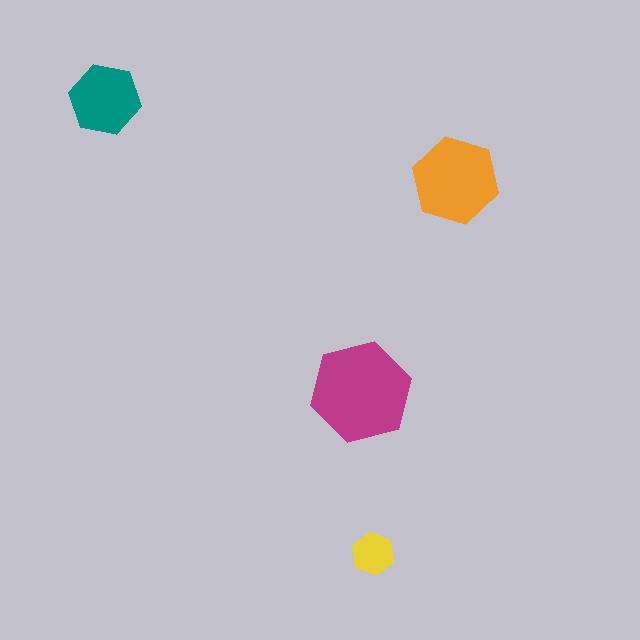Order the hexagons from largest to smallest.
the magenta one, the orange one, the teal one, the yellow one.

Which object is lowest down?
The yellow hexagon is bottommost.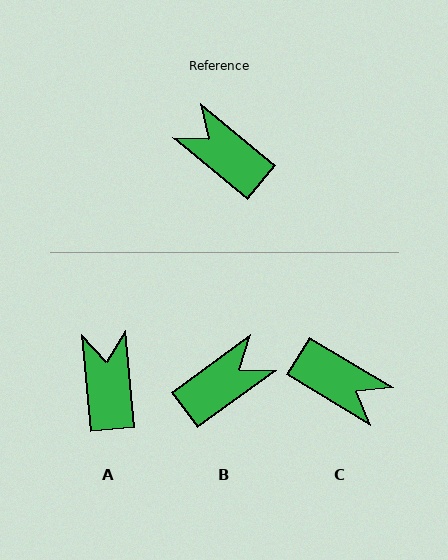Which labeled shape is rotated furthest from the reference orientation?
C, about 172 degrees away.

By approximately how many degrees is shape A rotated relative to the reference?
Approximately 45 degrees clockwise.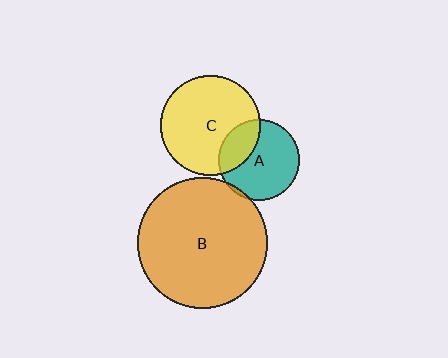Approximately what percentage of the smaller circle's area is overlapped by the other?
Approximately 30%.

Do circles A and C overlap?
Yes.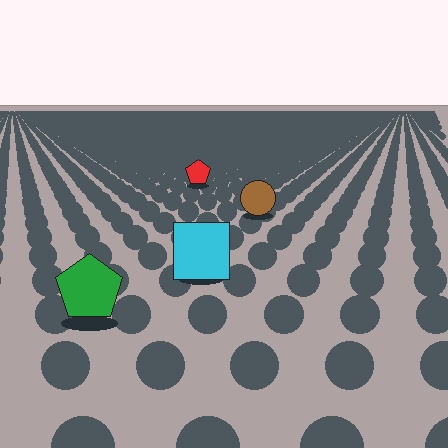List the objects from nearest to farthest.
From nearest to farthest: the green pentagon, the cyan square, the brown circle, the red pentagon.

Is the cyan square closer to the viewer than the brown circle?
Yes. The cyan square is closer — you can tell from the texture gradient: the ground texture is coarser near it.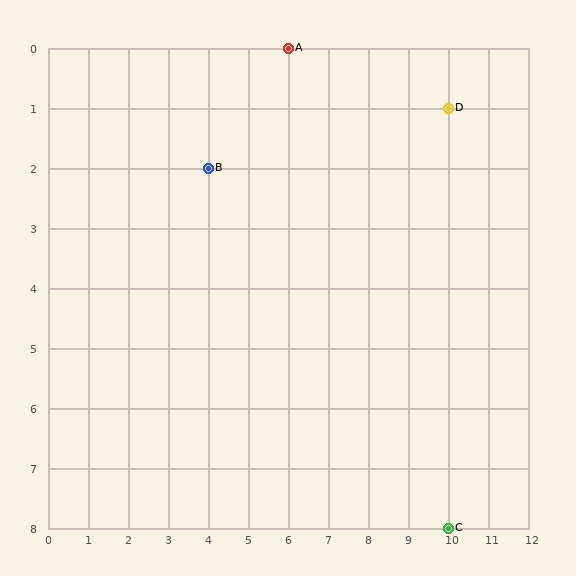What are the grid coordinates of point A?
Point A is at grid coordinates (6, 0).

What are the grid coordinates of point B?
Point B is at grid coordinates (4, 2).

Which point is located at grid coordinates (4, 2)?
Point B is at (4, 2).